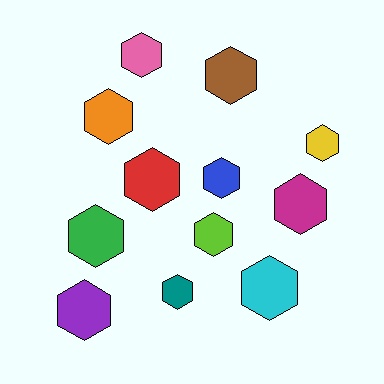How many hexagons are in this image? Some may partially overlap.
There are 12 hexagons.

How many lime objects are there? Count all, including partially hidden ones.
There is 1 lime object.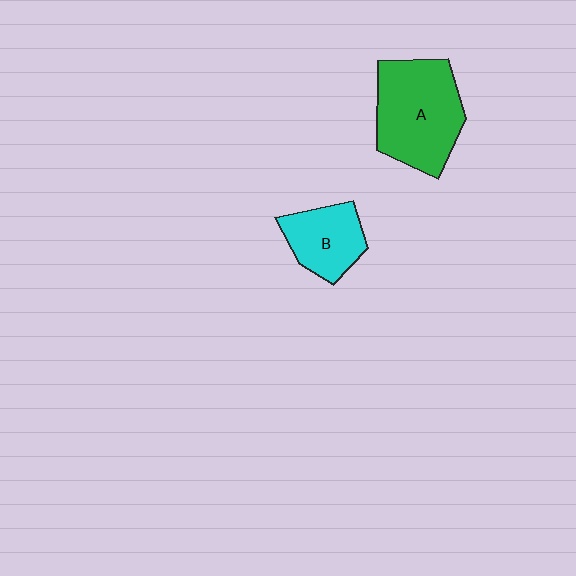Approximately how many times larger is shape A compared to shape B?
Approximately 1.7 times.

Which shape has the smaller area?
Shape B (cyan).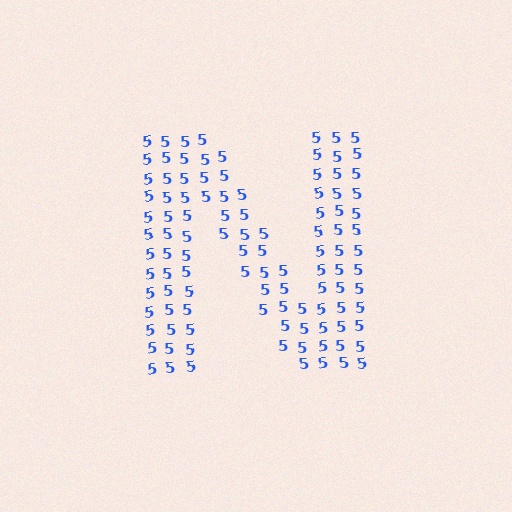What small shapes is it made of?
It is made of small digit 5's.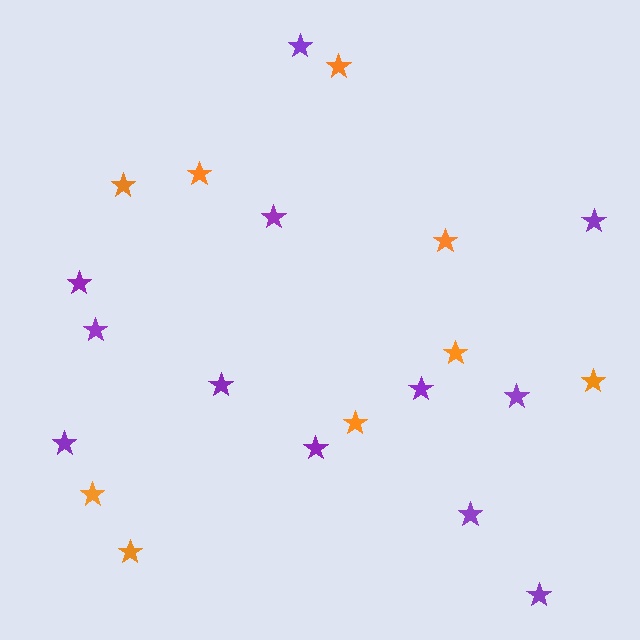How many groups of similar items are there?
There are 2 groups: one group of orange stars (9) and one group of purple stars (12).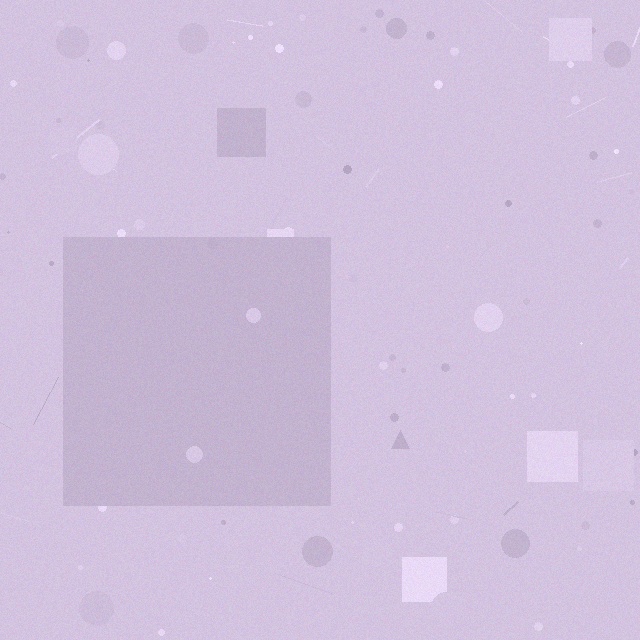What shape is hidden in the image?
A square is hidden in the image.